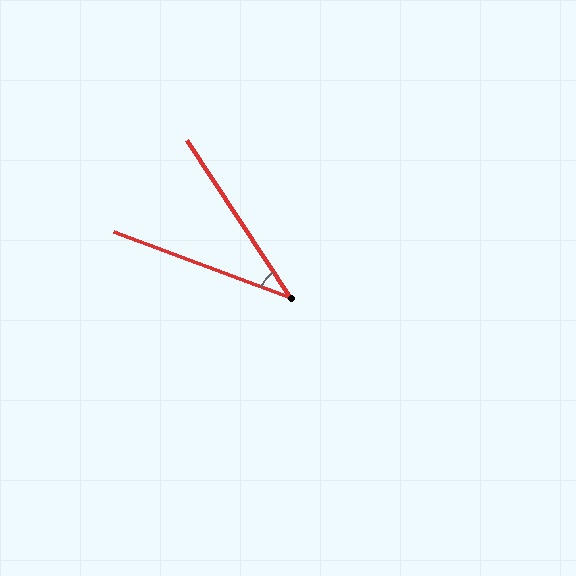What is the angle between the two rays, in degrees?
Approximately 36 degrees.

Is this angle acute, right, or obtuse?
It is acute.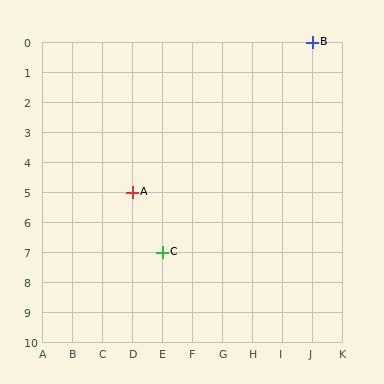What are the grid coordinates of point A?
Point A is at grid coordinates (D, 5).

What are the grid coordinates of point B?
Point B is at grid coordinates (J, 0).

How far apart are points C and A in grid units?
Points C and A are 1 column and 2 rows apart (about 2.2 grid units diagonally).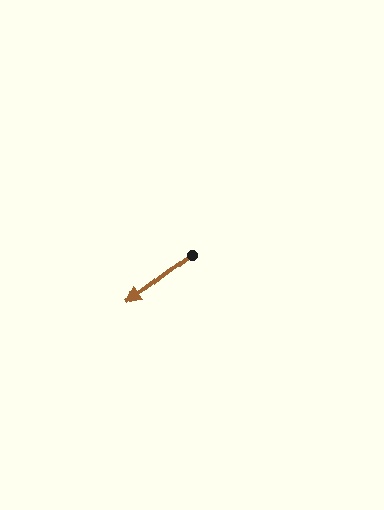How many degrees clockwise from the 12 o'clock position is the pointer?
Approximately 232 degrees.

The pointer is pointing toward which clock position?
Roughly 8 o'clock.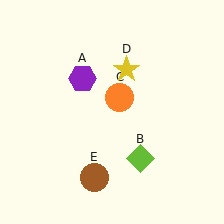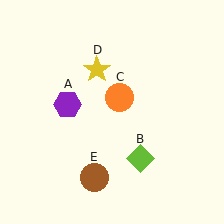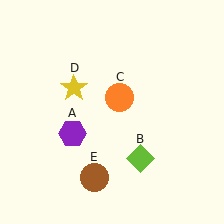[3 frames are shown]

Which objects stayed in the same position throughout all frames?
Lime diamond (object B) and orange circle (object C) and brown circle (object E) remained stationary.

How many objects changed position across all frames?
2 objects changed position: purple hexagon (object A), yellow star (object D).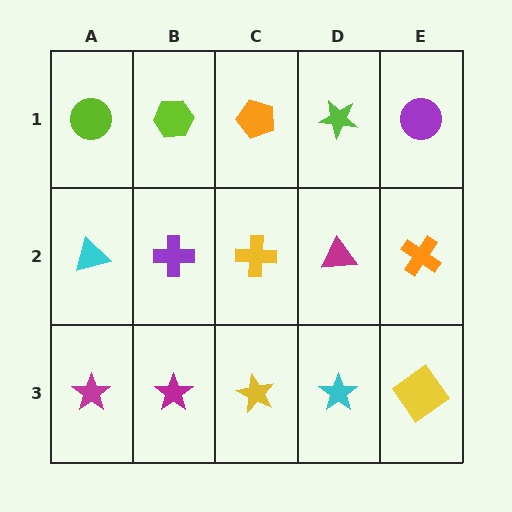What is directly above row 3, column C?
A yellow cross.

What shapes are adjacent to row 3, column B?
A purple cross (row 2, column B), a magenta star (row 3, column A), a yellow star (row 3, column C).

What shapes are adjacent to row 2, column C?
An orange pentagon (row 1, column C), a yellow star (row 3, column C), a purple cross (row 2, column B), a magenta triangle (row 2, column D).